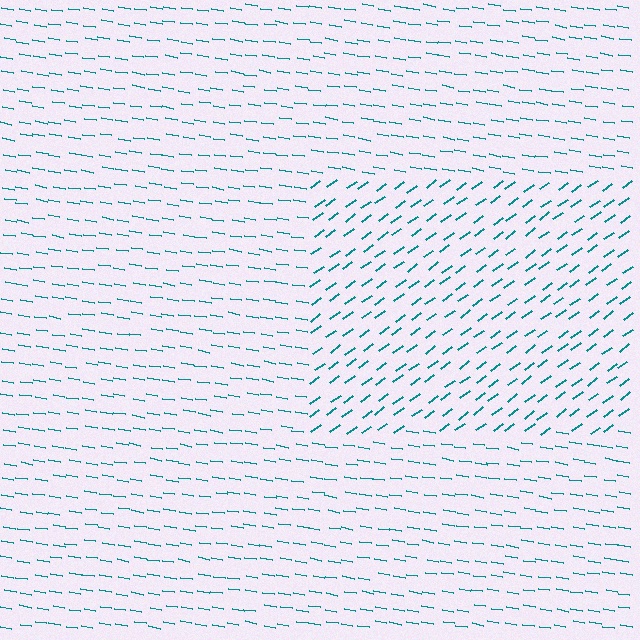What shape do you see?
I see a rectangle.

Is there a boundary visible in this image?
Yes, there is a texture boundary formed by a change in line orientation.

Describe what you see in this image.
The image is filled with small teal line segments. A rectangle region in the image has lines oriented differently from the surrounding lines, creating a visible texture boundary.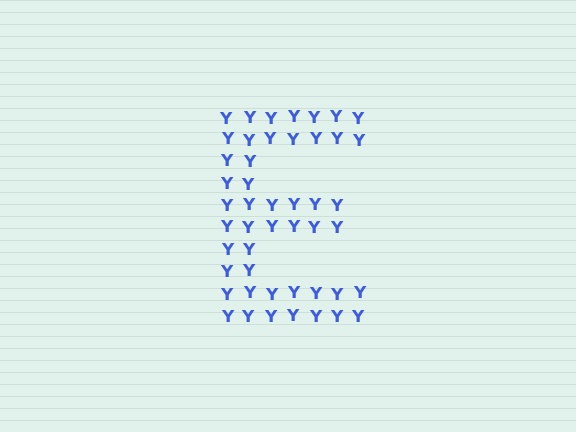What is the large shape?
The large shape is the letter E.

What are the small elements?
The small elements are letter Y's.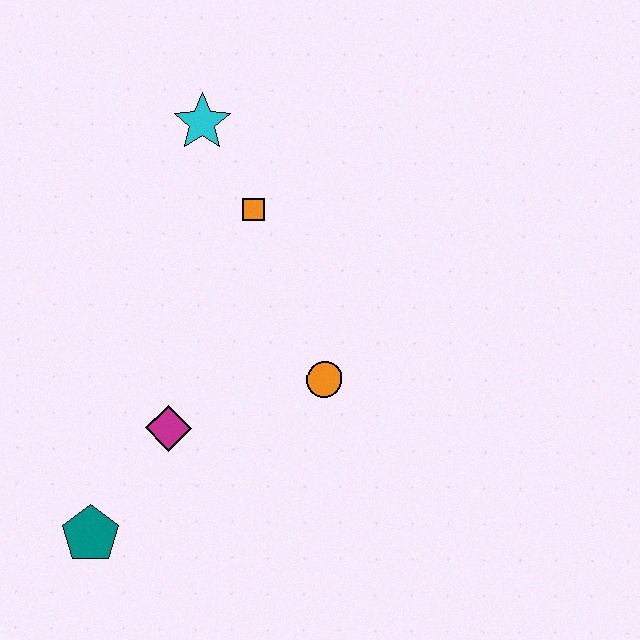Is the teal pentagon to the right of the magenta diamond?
No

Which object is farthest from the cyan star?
The teal pentagon is farthest from the cyan star.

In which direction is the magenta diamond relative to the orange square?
The magenta diamond is below the orange square.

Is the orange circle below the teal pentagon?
No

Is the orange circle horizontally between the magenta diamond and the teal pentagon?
No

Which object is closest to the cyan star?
The orange square is closest to the cyan star.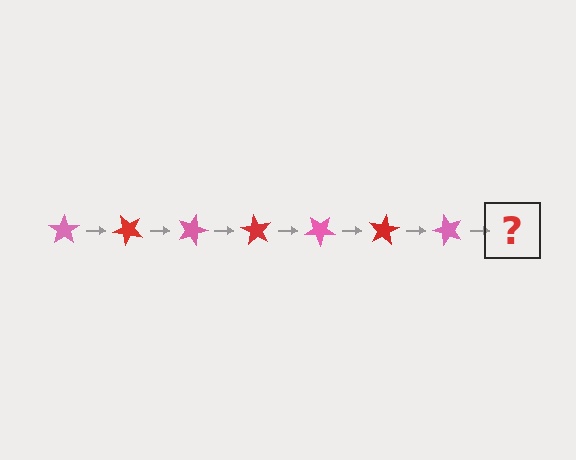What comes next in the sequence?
The next element should be a red star, rotated 315 degrees from the start.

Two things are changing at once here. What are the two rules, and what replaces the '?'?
The two rules are that it rotates 45 degrees each step and the color cycles through pink and red. The '?' should be a red star, rotated 315 degrees from the start.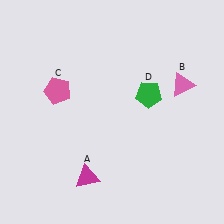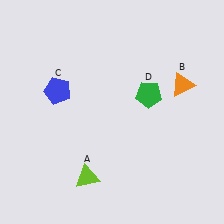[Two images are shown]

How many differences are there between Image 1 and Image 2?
There are 3 differences between the two images.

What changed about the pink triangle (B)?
In Image 1, B is pink. In Image 2, it changed to orange.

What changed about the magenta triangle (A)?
In Image 1, A is magenta. In Image 2, it changed to lime.